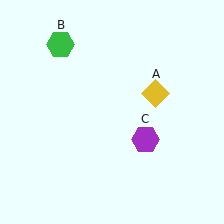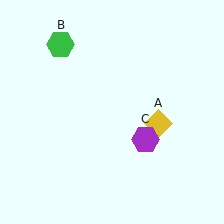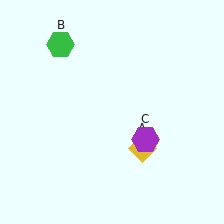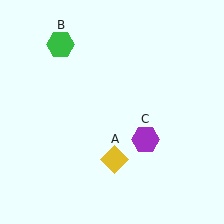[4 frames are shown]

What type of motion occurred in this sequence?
The yellow diamond (object A) rotated clockwise around the center of the scene.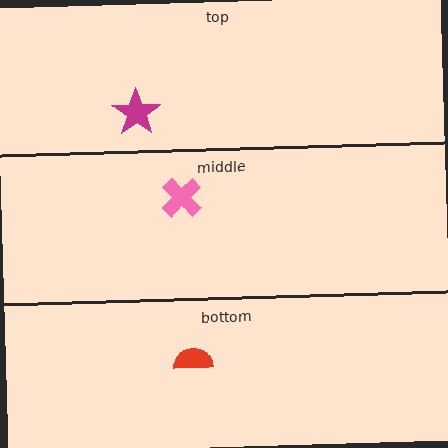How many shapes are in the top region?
1.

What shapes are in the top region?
The magenta star.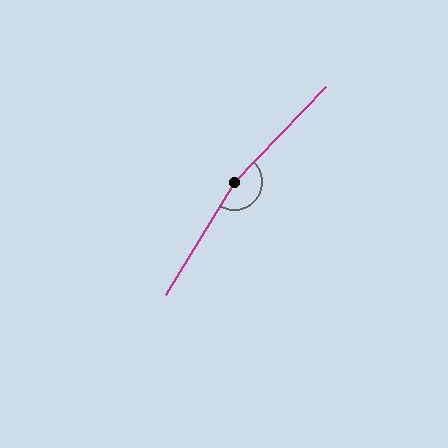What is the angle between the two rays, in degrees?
Approximately 167 degrees.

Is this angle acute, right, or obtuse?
It is obtuse.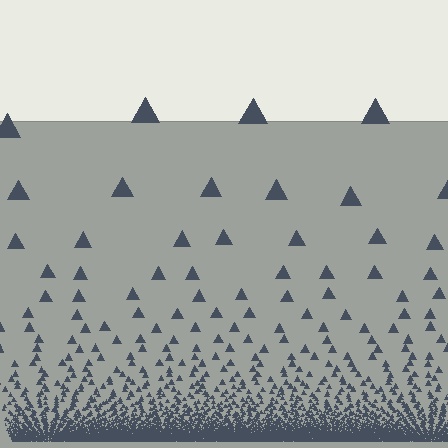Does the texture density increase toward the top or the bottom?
Density increases toward the bottom.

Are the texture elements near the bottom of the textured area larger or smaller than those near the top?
Smaller. The gradient is inverted — elements near the bottom are smaller and denser.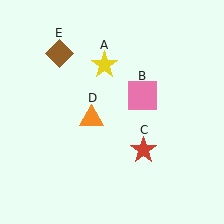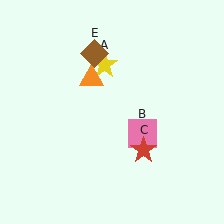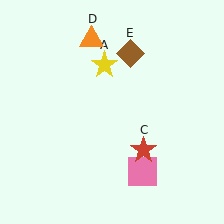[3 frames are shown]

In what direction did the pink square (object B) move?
The pink square (object B) moved down.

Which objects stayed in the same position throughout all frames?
Yellow star (object A) and red star (object C) remained stationary.